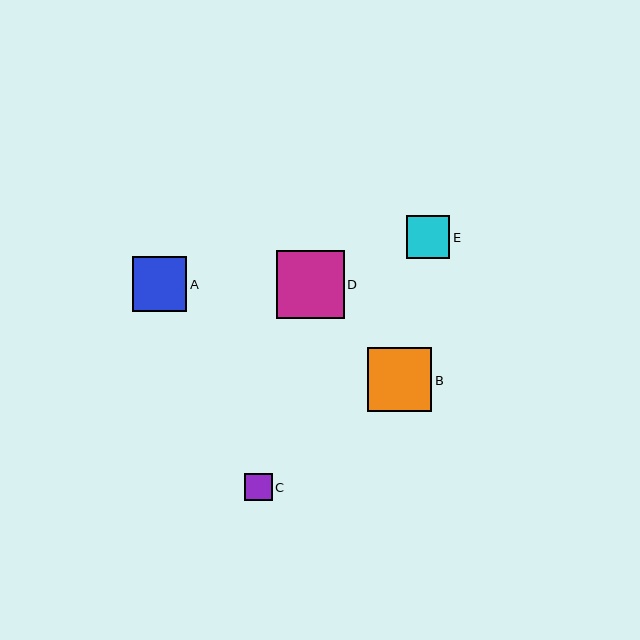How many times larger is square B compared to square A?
Square B is approximately 1.2 times the size of square A.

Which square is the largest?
Square D is the largest with a size of approximately 68 pixels.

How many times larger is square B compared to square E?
Square B is approximately 1.5 times the size of square E.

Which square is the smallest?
Square C is the smallest with a size of approximately 27 pixels.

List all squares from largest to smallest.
From largest to smallest: D, B, A, E, C.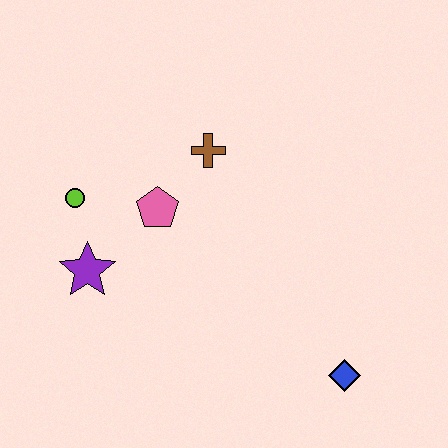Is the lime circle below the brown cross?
Yes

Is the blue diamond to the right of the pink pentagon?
Yes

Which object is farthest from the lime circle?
The blue diamond is farthest from the lime circle.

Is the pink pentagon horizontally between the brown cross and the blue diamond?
No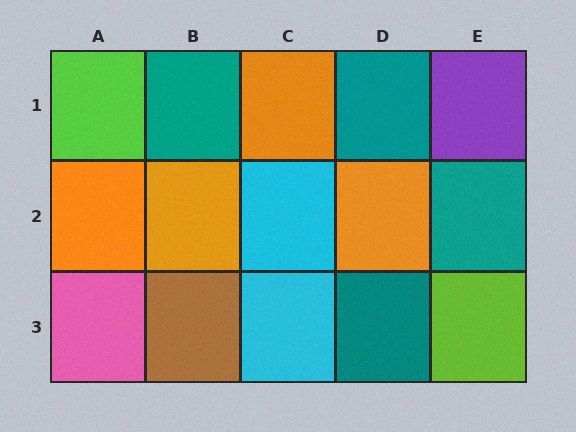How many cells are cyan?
2 cells are cyan.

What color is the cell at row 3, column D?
Teal.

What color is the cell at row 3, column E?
Lime.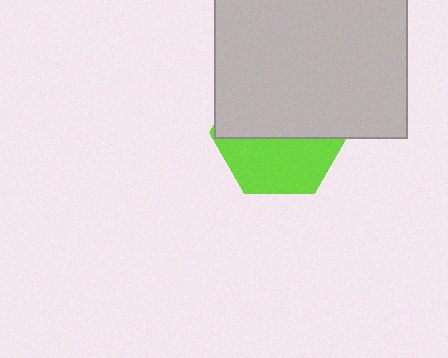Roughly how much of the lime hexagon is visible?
A small part of it is visible (roughly 43%).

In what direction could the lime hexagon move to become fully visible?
The lime hexagon could move down. That would shift it out from behind the light gray square entirely.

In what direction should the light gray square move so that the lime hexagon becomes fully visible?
The light gray square should move up. That is the shortest direction to clear the overlap and leave the lime hexagon fully visible.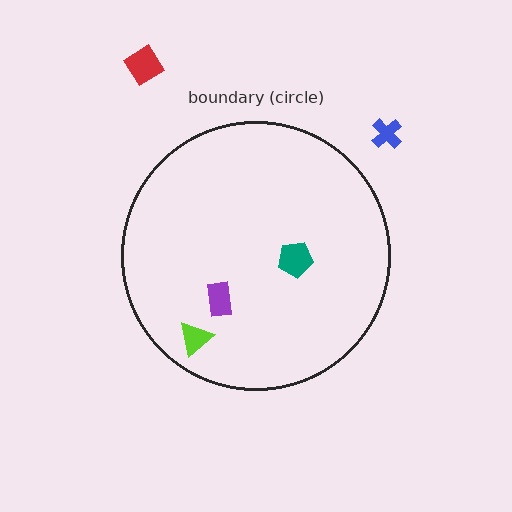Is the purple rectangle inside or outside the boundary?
Inside.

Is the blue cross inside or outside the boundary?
Outside.